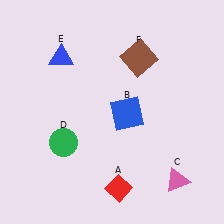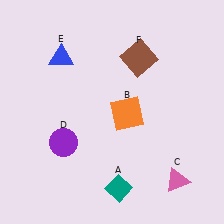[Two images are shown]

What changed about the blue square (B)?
In Image 1, B is blue. In Image 2, it changed to orange.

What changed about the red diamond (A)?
In Image 1, A is red. In Image 2, it changed to teal.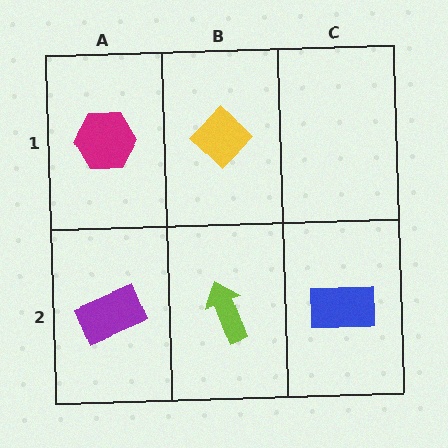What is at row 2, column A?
A purple rectangle.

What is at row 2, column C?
A blue rectangle.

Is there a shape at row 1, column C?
No, that cell is empty.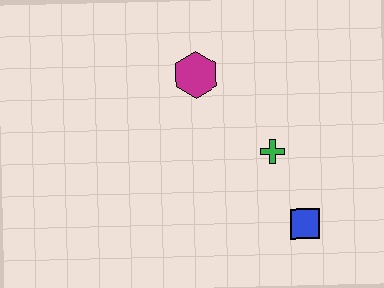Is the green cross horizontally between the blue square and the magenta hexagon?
Yes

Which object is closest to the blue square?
The green cross is closest to the blue square.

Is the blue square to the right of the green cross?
Yes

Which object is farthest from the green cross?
The magenta hexagon is farthest from the green cross.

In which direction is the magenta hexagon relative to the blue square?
The magenta hexagon is above the blue square.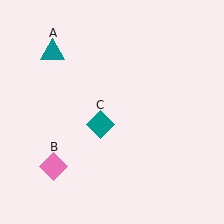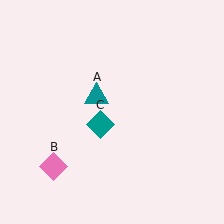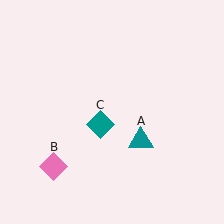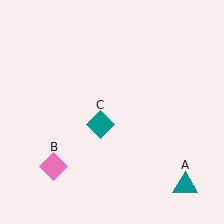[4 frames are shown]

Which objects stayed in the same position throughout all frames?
Pink diamond (object B) and teal diamond (object C) remained stationary.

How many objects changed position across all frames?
1 object changed position: teal triangle (object A).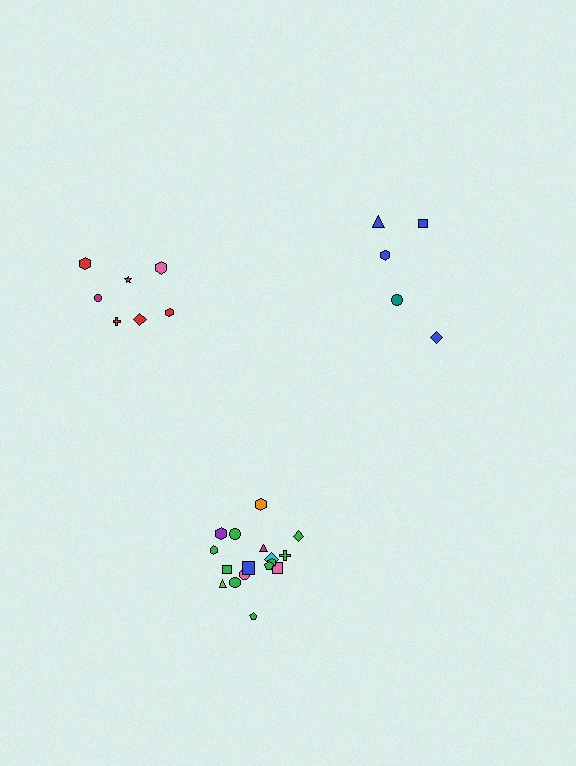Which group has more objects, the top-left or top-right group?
The top-left group.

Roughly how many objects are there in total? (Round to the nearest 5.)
Roughly 30 objects in total.